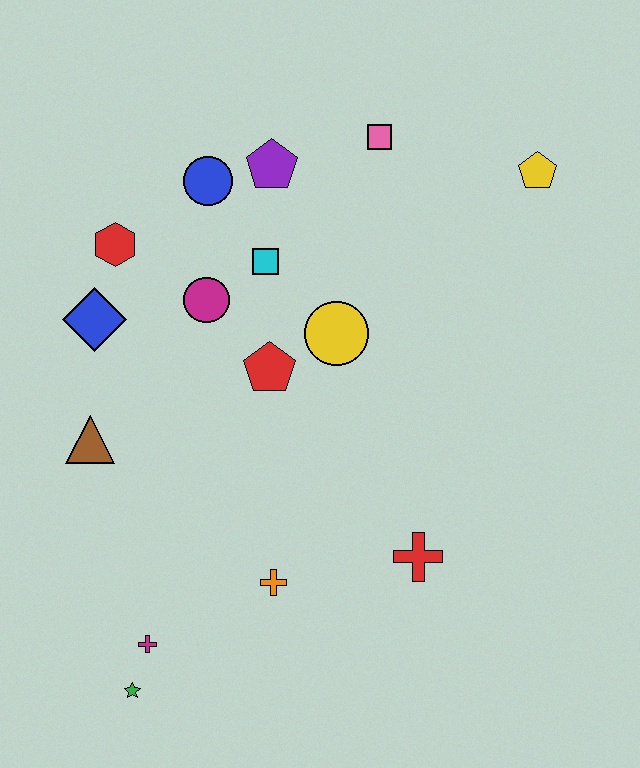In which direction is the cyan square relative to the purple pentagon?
The cyan square is below the purple pentagon.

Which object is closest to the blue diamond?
The red hexagon is closest to the blue diamond.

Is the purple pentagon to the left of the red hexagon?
No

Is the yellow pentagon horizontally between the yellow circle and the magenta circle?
No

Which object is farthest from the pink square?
The green star is farthest from the pink square.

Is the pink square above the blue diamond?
Yes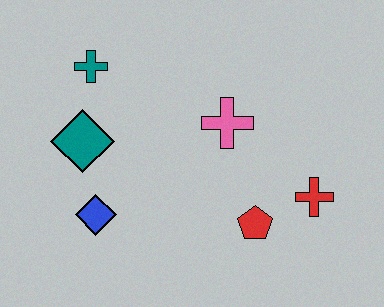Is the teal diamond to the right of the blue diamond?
No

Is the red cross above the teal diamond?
No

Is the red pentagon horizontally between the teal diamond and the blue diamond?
No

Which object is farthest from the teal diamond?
The red cross is farthest from the teal diamond.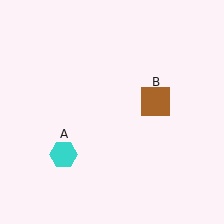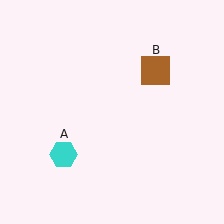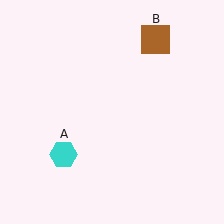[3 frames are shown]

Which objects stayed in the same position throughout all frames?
Cyan hexagon (object A) remained stationary.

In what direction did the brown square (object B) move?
The brown square (object B) moved up.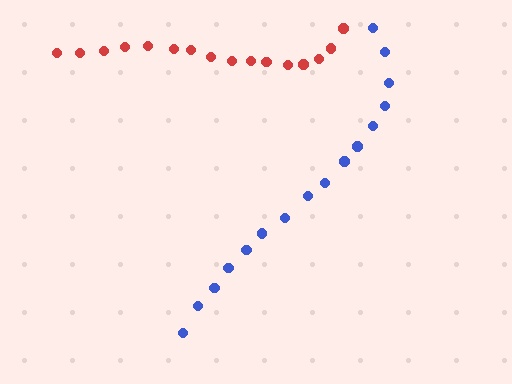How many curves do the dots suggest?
There are 2 distinct paths.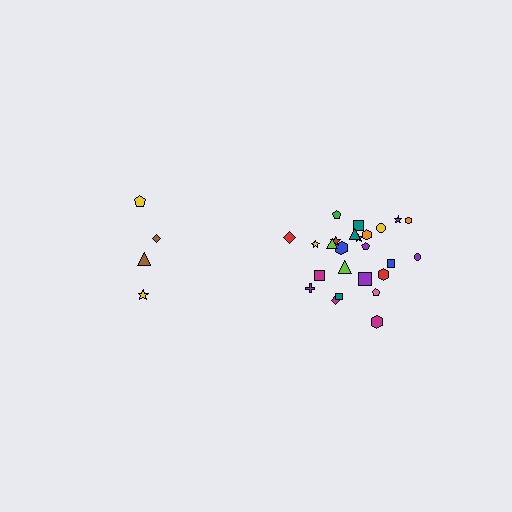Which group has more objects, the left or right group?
The right group.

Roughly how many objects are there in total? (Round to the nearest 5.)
Roughly 30 objects in total.